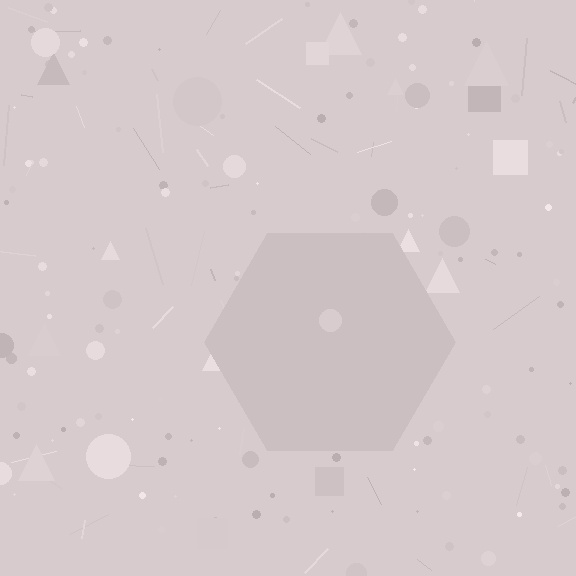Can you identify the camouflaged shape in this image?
The camouflaged shape is a hexagon.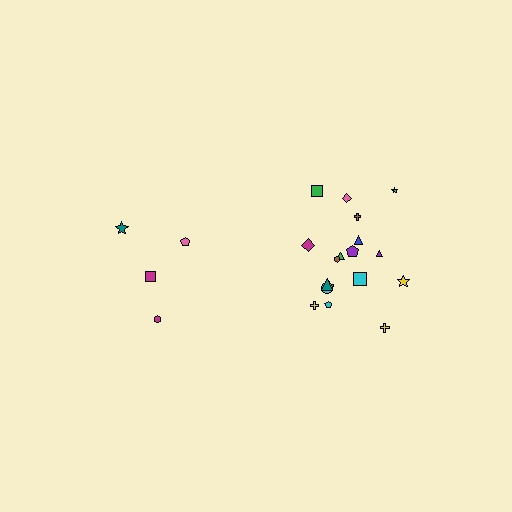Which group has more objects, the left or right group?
The right group.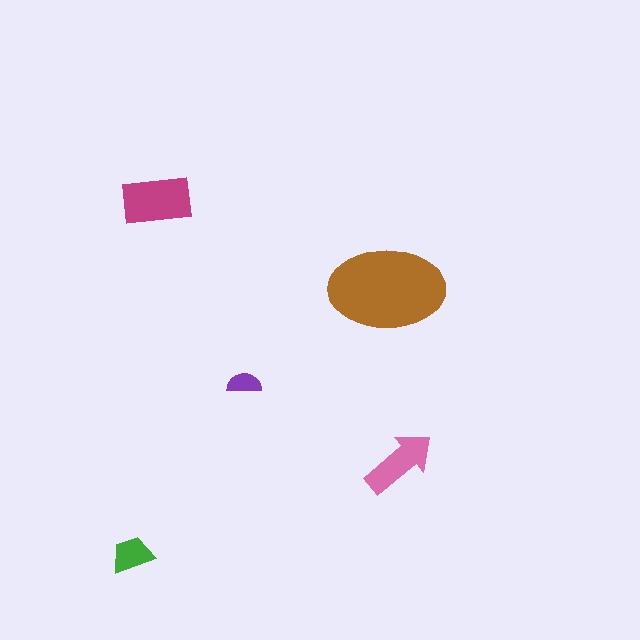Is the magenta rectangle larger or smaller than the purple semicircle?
Larger.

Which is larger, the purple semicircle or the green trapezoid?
The green trapezoid.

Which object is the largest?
The brown ellipse.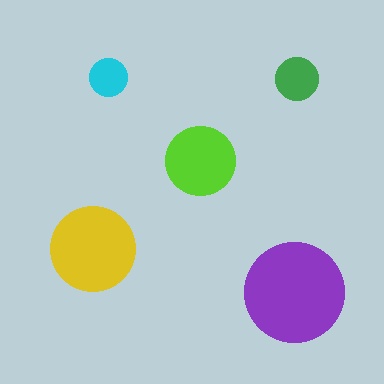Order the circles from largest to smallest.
the purple one, the yellow one, the lime one, the green one, the cyan one.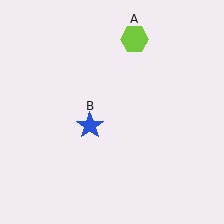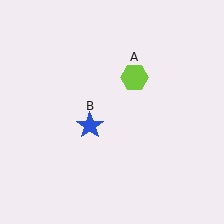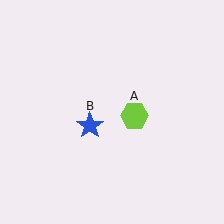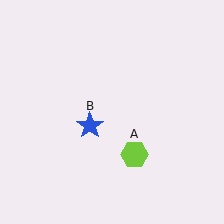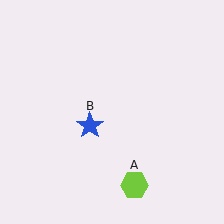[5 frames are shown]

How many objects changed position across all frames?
1 object changed position: lime hexagon (object A).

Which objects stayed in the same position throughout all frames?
Blue star (object B) remained stationary.